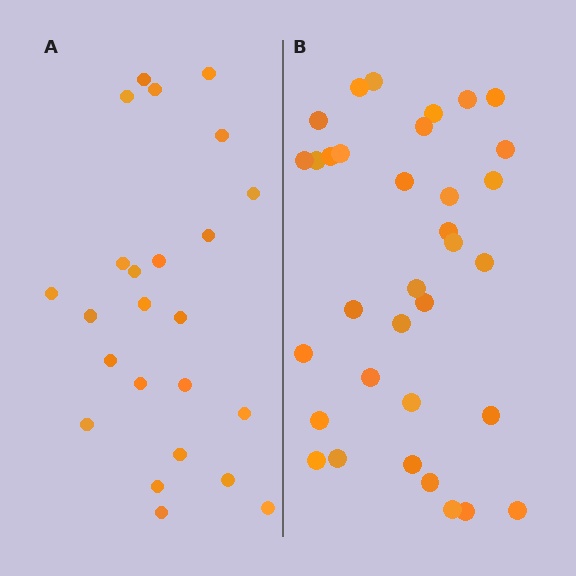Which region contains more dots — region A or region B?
Region B (the right region) has more dots.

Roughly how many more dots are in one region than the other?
Region B has roughly 10 or so more dots than region A.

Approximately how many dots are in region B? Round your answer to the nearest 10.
About 30 dots. (The exact count is 34, which rounds to 30.)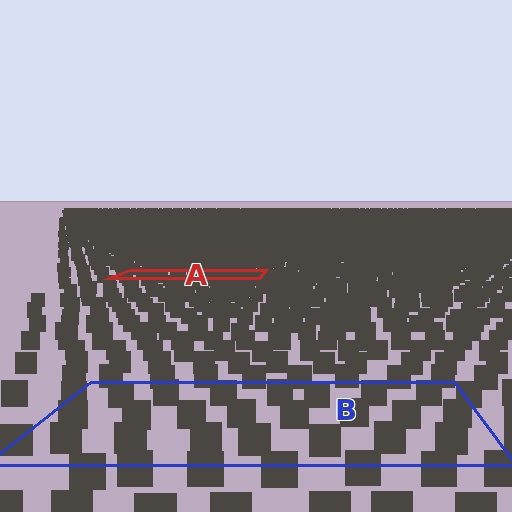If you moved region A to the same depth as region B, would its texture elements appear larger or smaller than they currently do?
They would appear larger. At a closer depth, the same texture elements are projected at a bigger on-screen size.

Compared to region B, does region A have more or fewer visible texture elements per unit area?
Region A has more texture elements per unit area — they are packed more densely because it is farther away.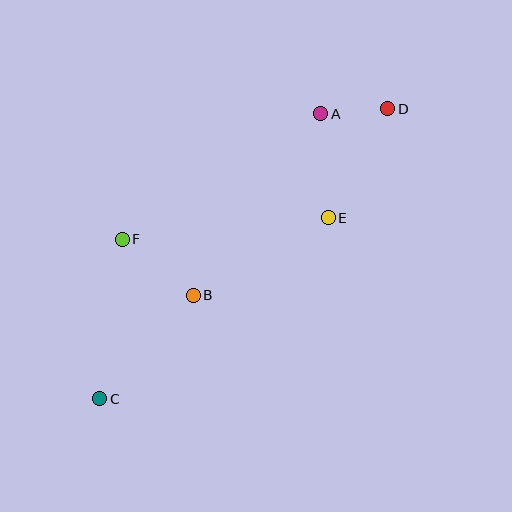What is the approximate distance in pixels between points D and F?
The distance between D and F is approximately 296 pixels.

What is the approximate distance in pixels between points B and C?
The distance between B and C is approximately 140 pixels.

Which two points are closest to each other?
Points A and D are closest to each other.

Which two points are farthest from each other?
Points C and D are farthest from each other.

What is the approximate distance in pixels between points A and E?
The distance between A and E is approximately 104 pixels.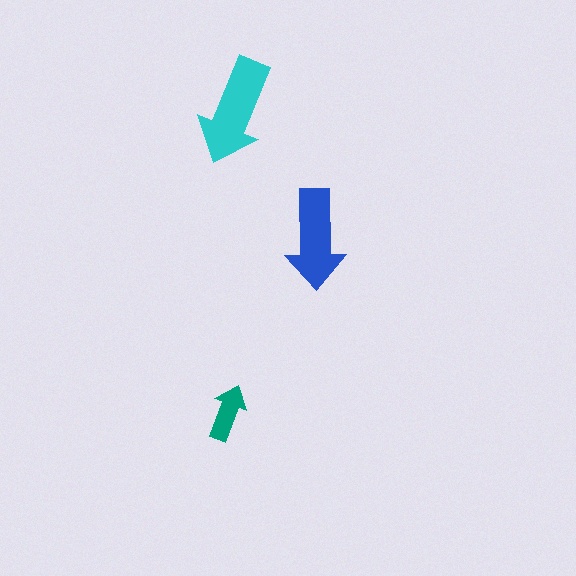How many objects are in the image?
There are 3 objects in the image.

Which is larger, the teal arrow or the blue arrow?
The blue one.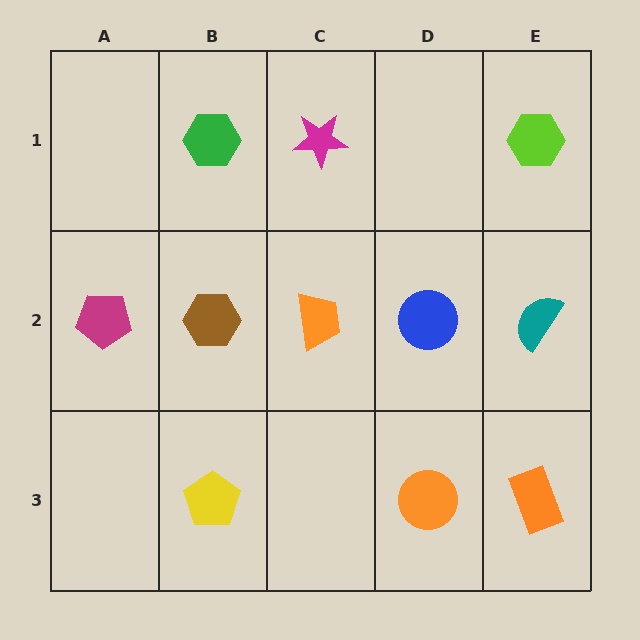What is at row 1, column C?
A magenta star.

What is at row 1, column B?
A green hexagon.